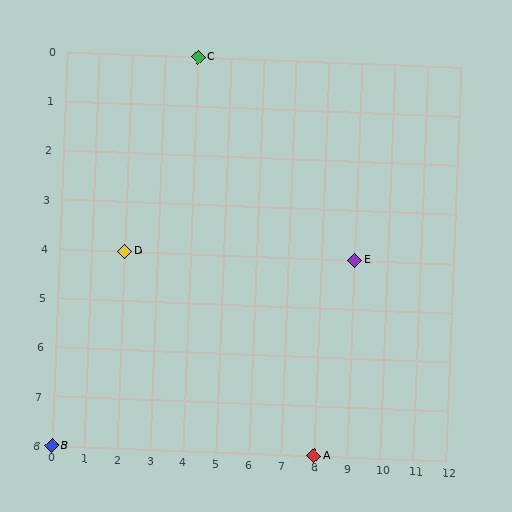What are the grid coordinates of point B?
Point B is at grid coordinates (0, 8).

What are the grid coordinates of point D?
Point D is at grid coordinates (2, 4).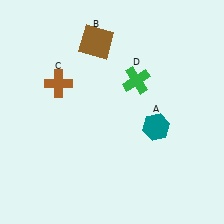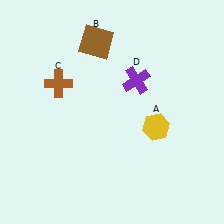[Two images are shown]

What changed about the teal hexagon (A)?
In Image 1, A is teal. In Image 2, it changed to yellow.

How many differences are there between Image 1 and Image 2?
There are 2 differences between the two images.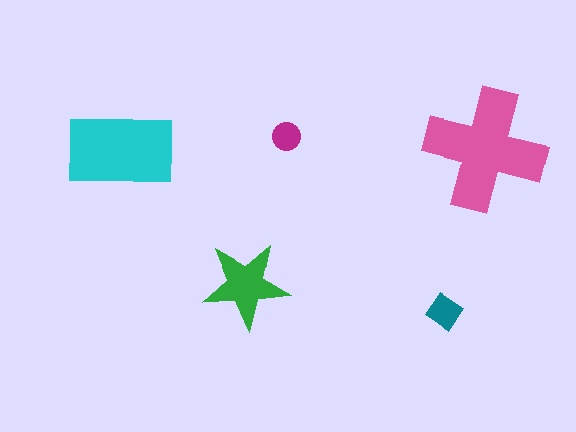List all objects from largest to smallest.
The pink cross, the cyan rectangle, the green star, the teal diamond, the magenta circle.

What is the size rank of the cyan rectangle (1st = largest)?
2nd.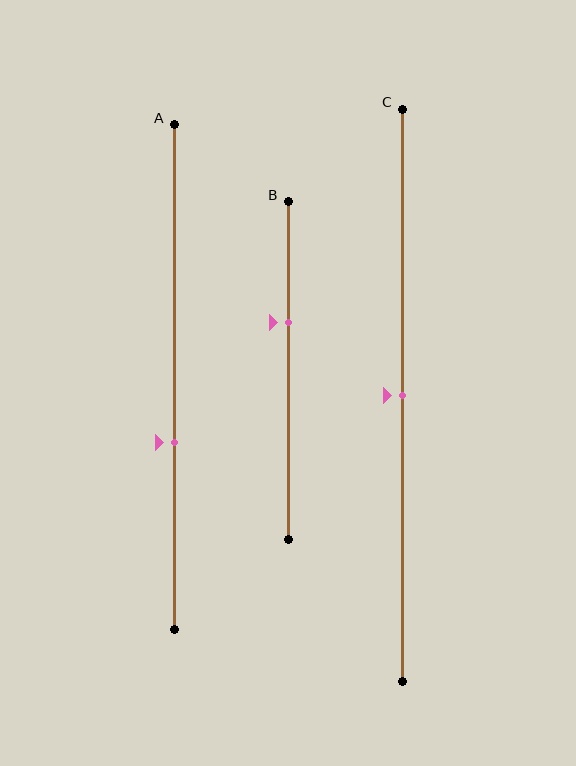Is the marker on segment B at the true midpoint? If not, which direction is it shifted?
No, the marker on segment B is shifted upward by about 14% of the segment length.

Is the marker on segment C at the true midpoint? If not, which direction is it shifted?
Yes, the marker on segment C is at the true midpoint.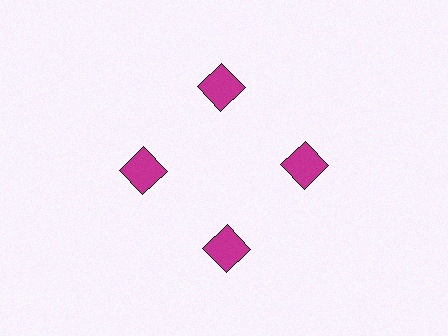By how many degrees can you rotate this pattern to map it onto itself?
The pattern maps onto itself every 90 degrees of rotation.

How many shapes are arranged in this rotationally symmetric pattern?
There are 4 shapes, arranged in 4 groups of 1.